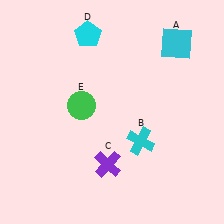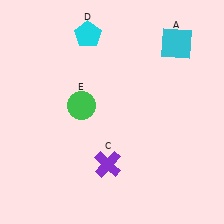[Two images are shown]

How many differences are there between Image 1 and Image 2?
There is 1 difference between the two images.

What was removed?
The cyan cross (B) was removed in Image 2.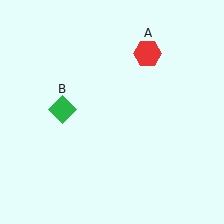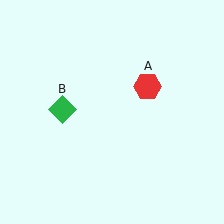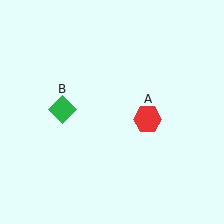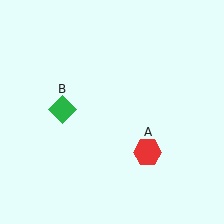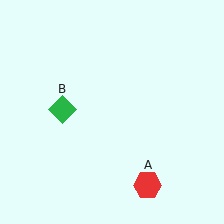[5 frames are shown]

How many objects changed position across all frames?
1 object changed position: red hexagon (object A).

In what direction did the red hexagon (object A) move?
The red hexagon (object A) moved down.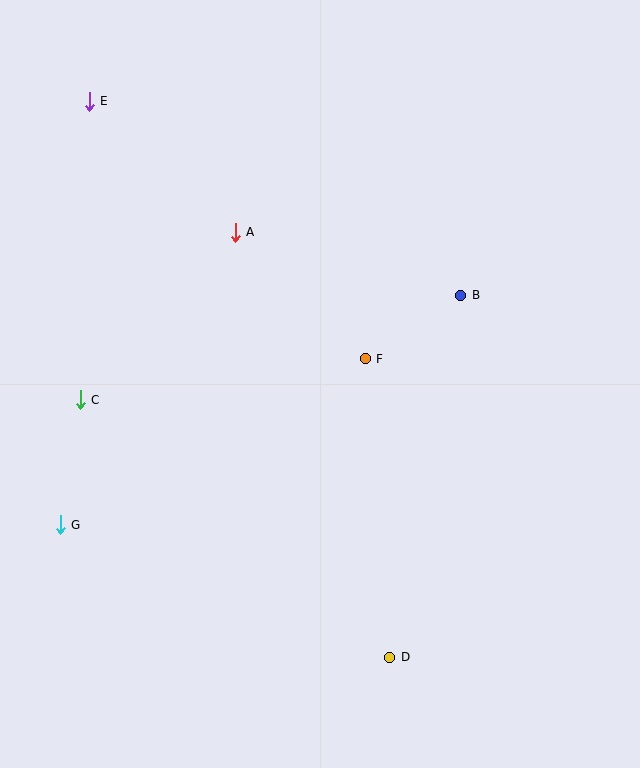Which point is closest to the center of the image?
Point F at (365, 359) is closest to the center.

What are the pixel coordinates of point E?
Point E is at (89, 101).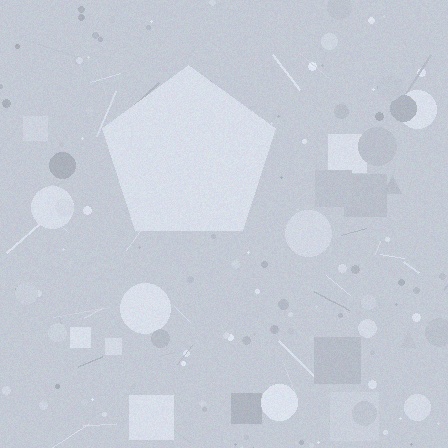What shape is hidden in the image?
A pentagon is hidden in the image.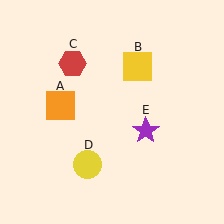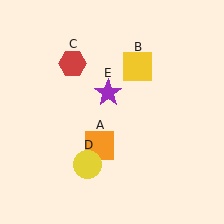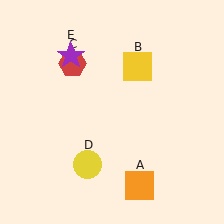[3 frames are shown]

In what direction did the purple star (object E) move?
The purple star (object E) moved up and to the left.